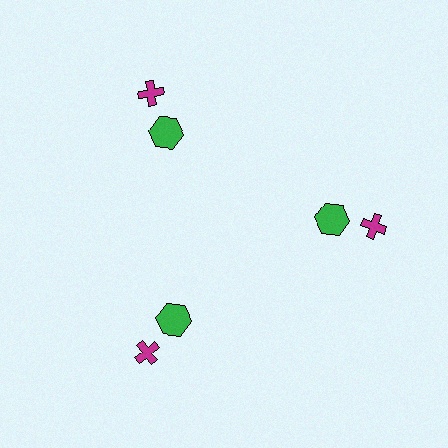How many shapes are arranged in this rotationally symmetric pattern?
There are 6 shapes, arranged in 3 groups of 2.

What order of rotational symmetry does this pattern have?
This pattern has 3-fold rotational symmetry.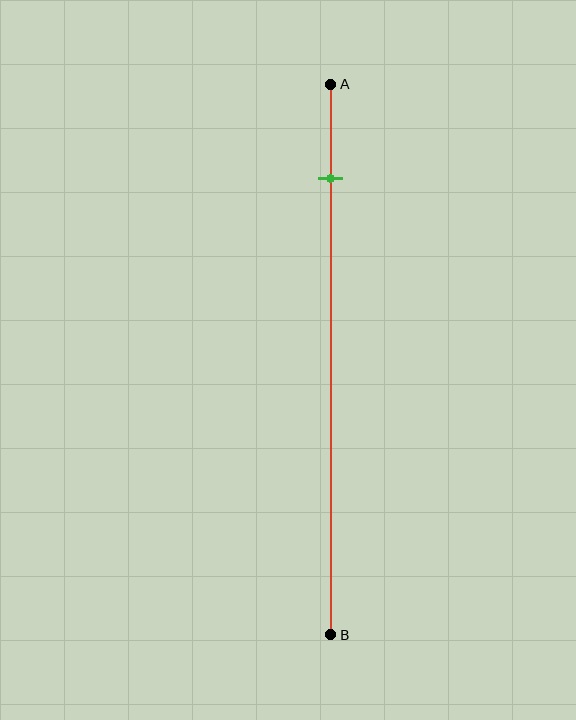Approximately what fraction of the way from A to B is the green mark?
The green mark is approximately 15% of the way from A to B.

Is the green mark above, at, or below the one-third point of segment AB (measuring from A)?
The green mark is above the one-third point of segment AB.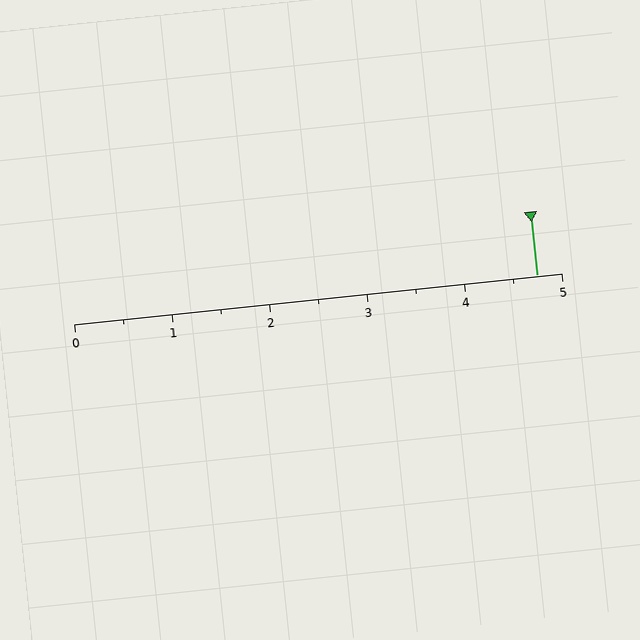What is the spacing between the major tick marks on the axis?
The major ticks are spaced 1 apart.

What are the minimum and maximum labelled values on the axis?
The axis runs from 0 to 5.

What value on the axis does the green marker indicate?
The marker indicates approximately 4.8.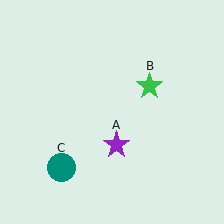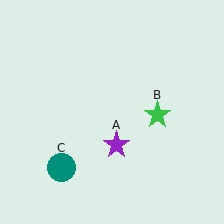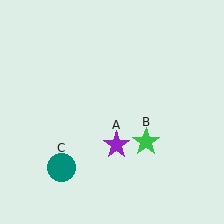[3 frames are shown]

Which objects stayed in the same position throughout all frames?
Purple star (object A) and teal circle (object C) remained stationary.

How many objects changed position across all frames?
1 object changed position: green star (object B).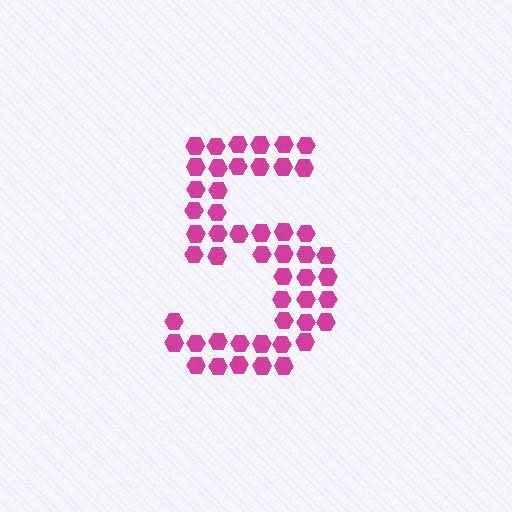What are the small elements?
The small elements are hexagons.